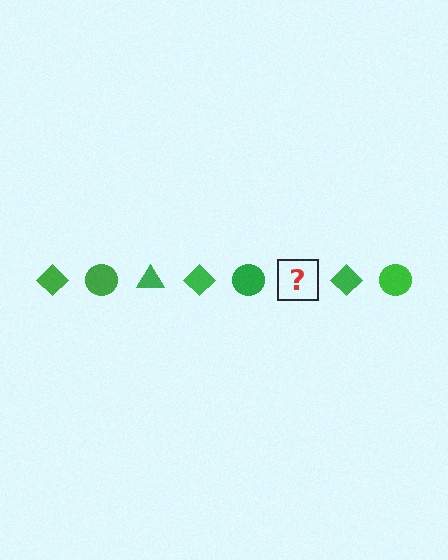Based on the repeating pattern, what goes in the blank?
The blank should be a green triangle.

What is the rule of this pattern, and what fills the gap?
The rule is that the pattern cycles through diamond, circle, triangle shapes in green. The gap should be filled with a green triangle.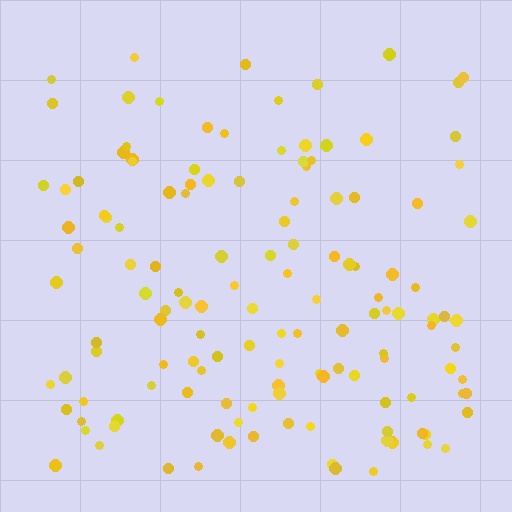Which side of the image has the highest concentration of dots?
The bottom.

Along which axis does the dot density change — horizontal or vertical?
Vertical.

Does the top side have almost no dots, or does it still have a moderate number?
Still a moderate number, just noticeably fewer than the bottom.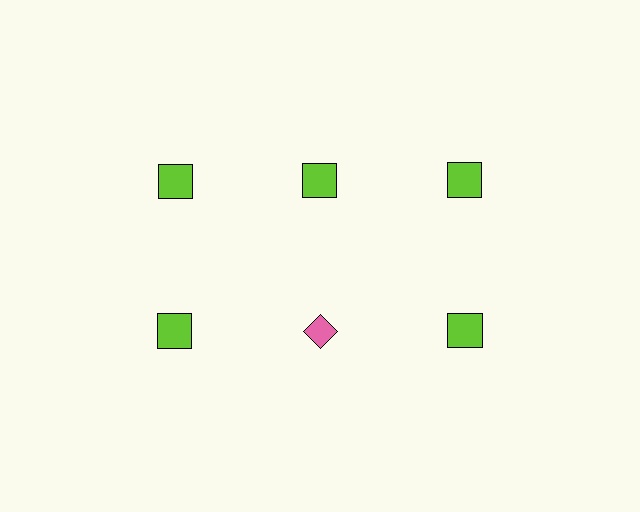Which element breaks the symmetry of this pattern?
The pink diamond in the second row, second from left column breaks the symmetry. All other shapes are lime squares.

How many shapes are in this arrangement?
There are 6 shapes arranged in a grid pattern.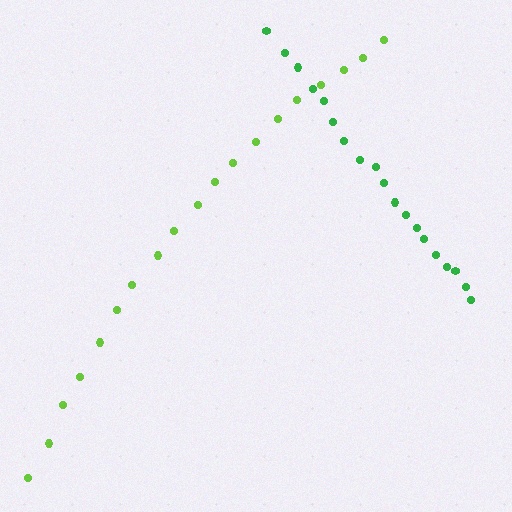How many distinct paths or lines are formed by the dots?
There are 2 distinct paths.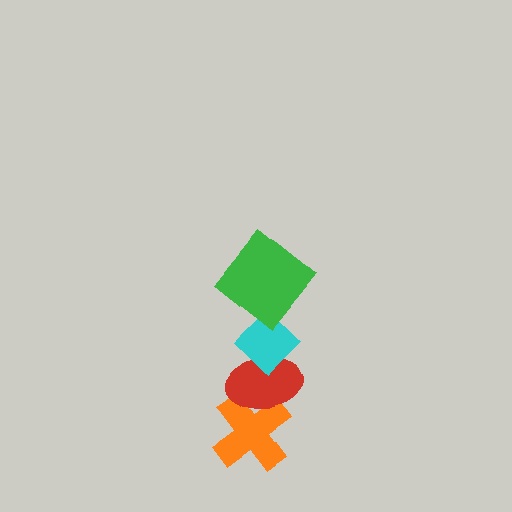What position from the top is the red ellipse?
The red ellipse is 3rd from the top.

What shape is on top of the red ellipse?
The cyan diamond is on top of the red ellipse.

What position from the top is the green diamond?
The green diamond is 1st from the top.